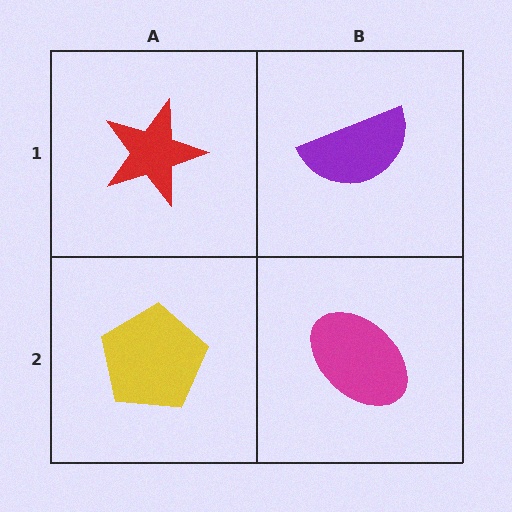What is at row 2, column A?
A yellow pentagon.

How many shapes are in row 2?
2 shapes.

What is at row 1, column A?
A red star.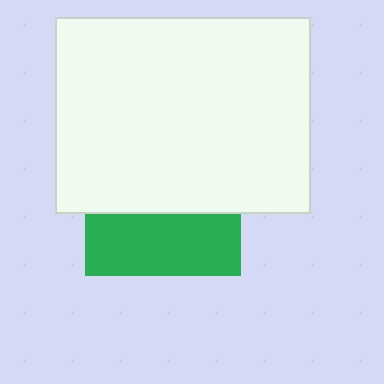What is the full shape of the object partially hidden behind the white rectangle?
The partially hidden object is a green square.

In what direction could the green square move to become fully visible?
The green square could move down. That would shift it out from behind the white rectangle entirely.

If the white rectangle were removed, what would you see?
You would see the complete green square.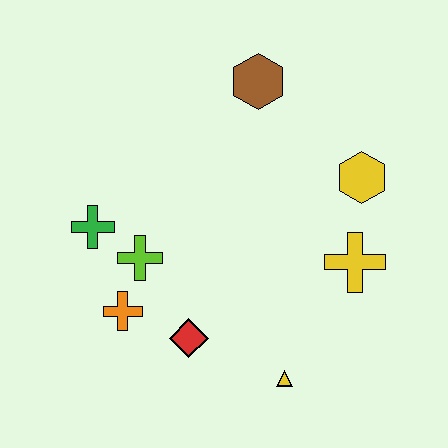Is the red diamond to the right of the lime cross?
Yes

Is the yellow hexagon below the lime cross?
No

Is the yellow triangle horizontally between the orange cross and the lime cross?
No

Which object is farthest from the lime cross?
The yellow hexagon is farthest from the lime cross.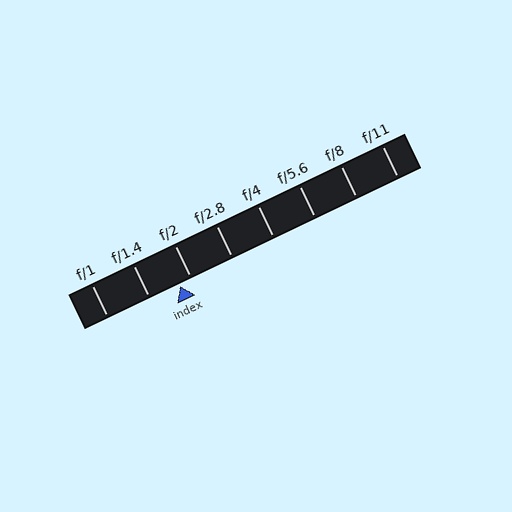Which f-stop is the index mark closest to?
The index mark is closest to f/2.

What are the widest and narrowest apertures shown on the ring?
The widest aperture shown is f/1 and the narrowest is f/11.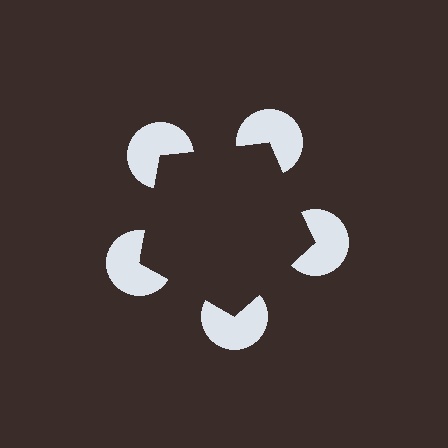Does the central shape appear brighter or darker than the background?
It typically appears slightly darker than the background, even though no actual brightness change is drawn.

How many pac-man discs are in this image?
There are 5 — one at each vertex of the illusory pentagon.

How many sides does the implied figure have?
5 sides.